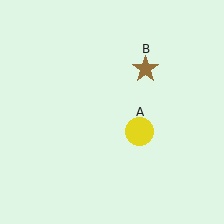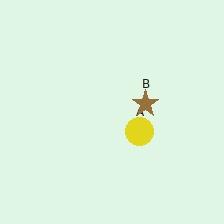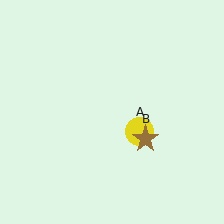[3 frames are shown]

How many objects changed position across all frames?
1 object changed position: brown star (object B).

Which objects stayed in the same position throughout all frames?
Yellow circle (object A) remained stationary.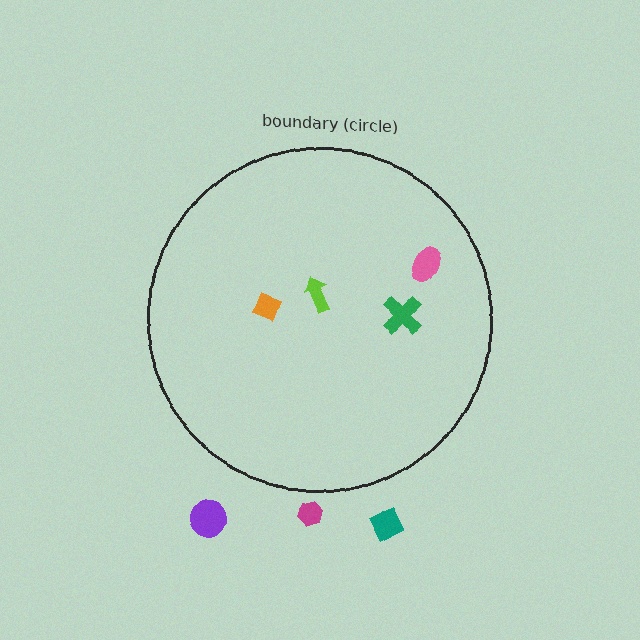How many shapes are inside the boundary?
4 inside, 3 outside.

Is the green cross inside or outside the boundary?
Inside.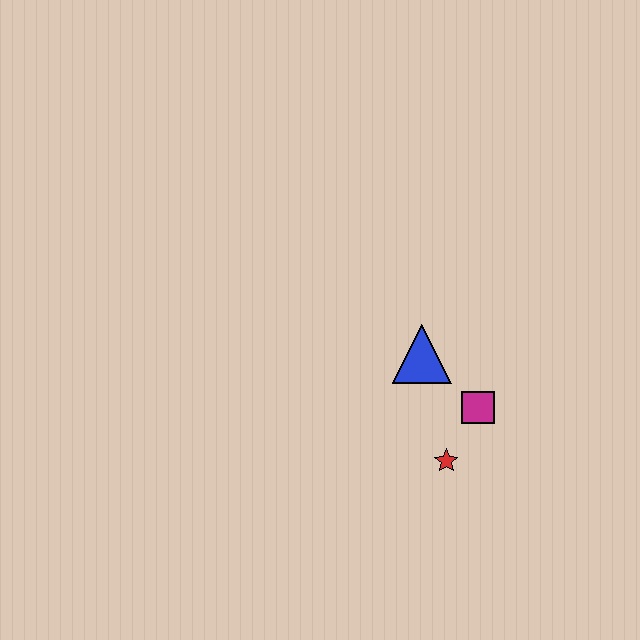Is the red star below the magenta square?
Yes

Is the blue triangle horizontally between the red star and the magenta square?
No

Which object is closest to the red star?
The magenta square is closest to the red star.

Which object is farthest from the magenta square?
The blue triangle is farthest from the magenta square.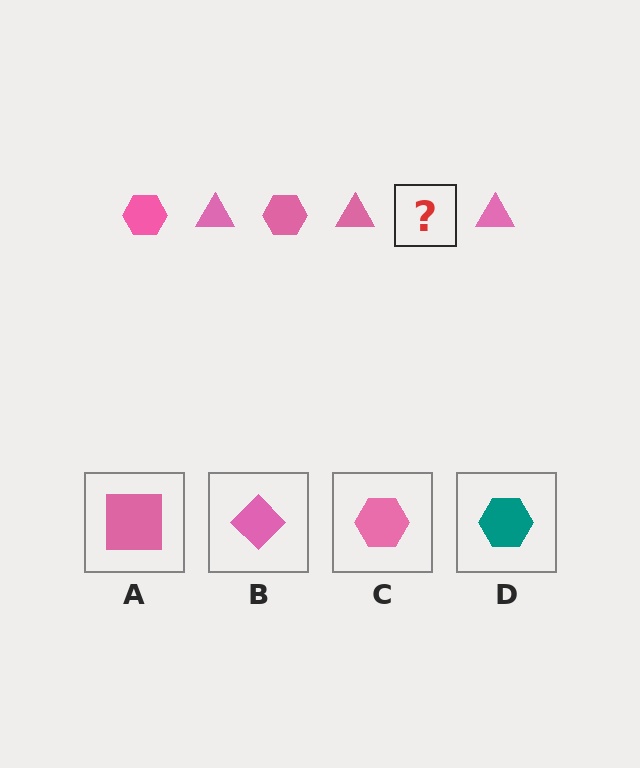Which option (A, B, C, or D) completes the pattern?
C.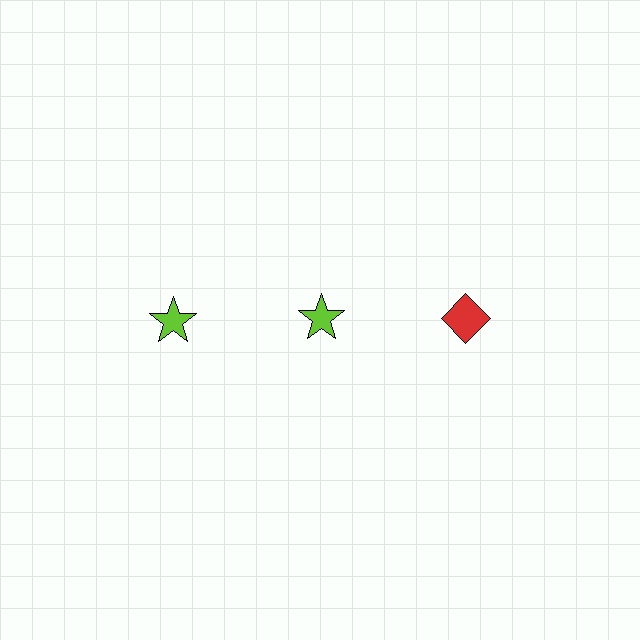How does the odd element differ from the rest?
It differs in both color (red instead of lime) and shape (diamond instead of star).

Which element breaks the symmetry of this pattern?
The red diamond in the top row, center column breaks the symmetry. All other shapes are lime stars.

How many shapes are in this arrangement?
There are 3 shapes arranged in a grid pattern.